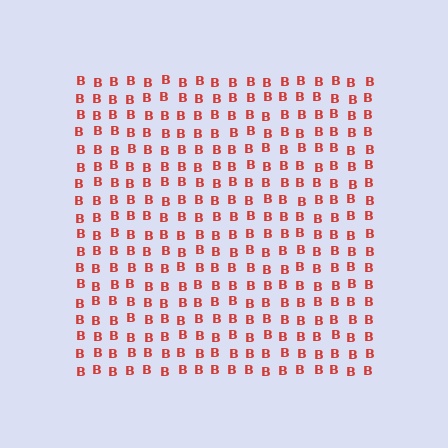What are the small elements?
The small elements are letter B's.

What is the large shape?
The large shape is a square.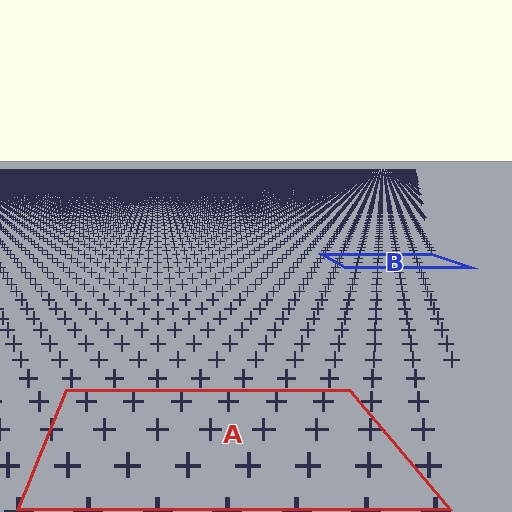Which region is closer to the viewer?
Region A is closer. The texture elements there are larger and more spread out.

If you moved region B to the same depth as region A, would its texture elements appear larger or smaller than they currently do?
They would appear larger. At a closer depth, the same texture elements are projected at a bigger on-screen size.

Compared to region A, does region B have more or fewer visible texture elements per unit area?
Region B has more texture elements per unit area — they are packed more densely because it is farther away.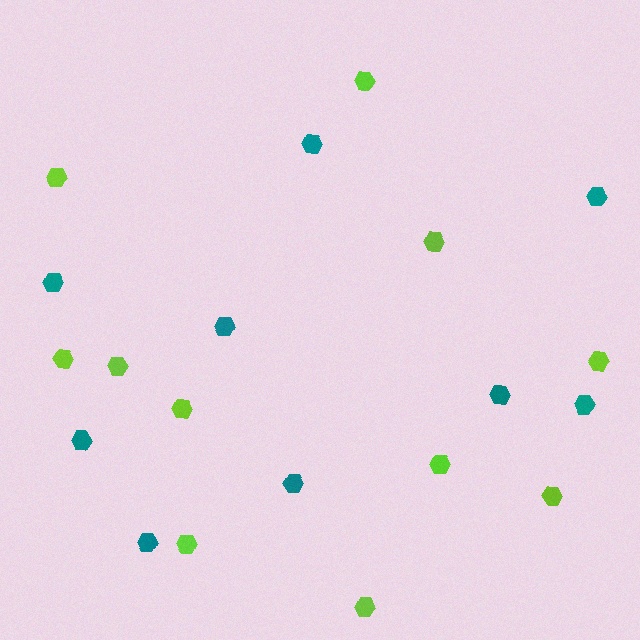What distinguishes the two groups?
There are 2 groups: one group of teal hexagons (9) and one group of lime hexagons (11).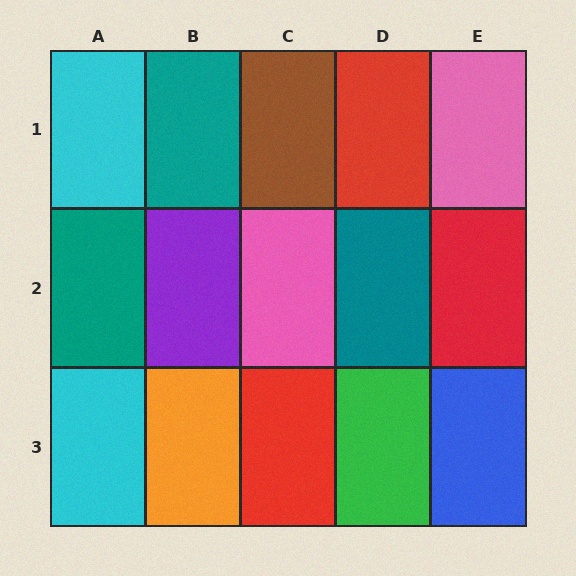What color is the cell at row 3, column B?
Orange.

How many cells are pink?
2 cells are pink.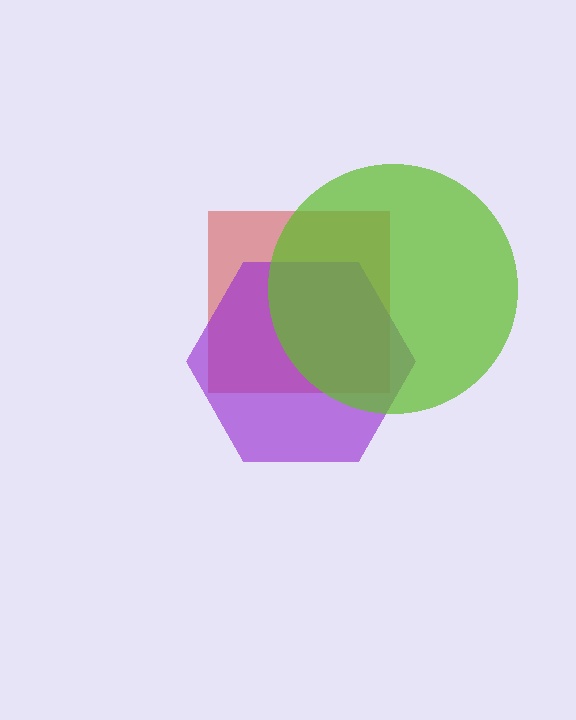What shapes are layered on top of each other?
The layered shapes are: a red square, a purple hexagon, a lime circle.